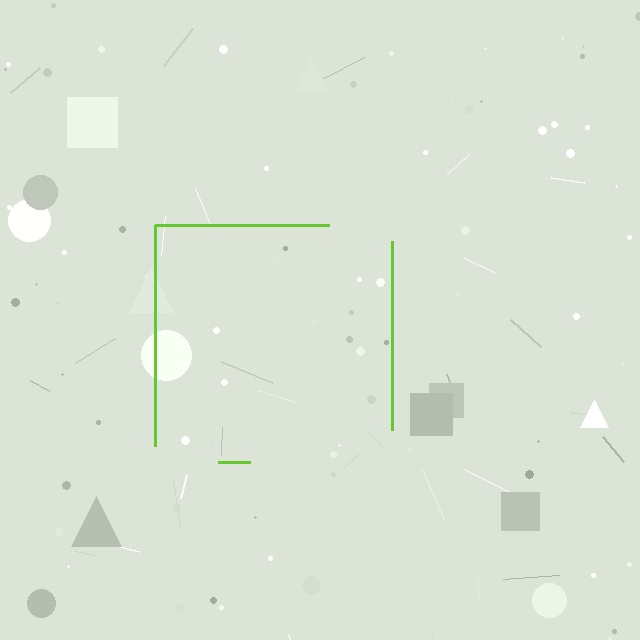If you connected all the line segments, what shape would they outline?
They would outline a square.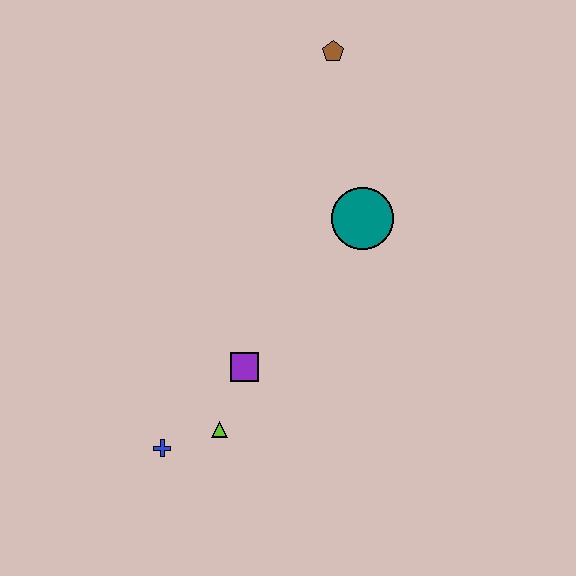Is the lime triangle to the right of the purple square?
No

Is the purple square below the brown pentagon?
Yes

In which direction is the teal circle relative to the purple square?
The teal circle is above the purple square.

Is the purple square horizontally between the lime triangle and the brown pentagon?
Yes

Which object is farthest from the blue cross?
The brown pentagon is farthest from the blue cross.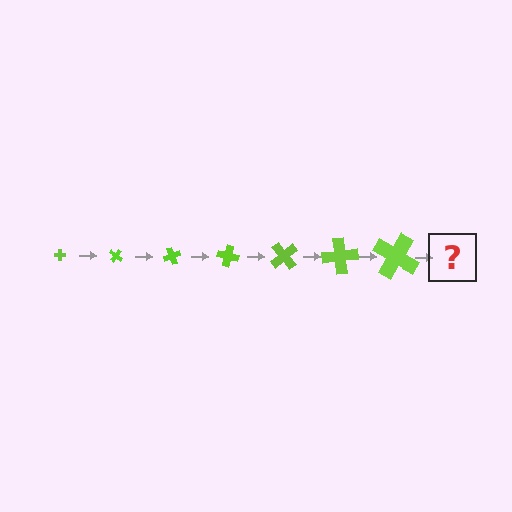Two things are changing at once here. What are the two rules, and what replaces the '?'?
The two rules are that the cross grows larger each step and it rotates 35 degrees each step. The '?' should be a cross, larger than the previous one and rotated 245 degrees from the start.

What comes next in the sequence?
The next element should be a cross, larger than the previous one and rotated 245 degrees from the start.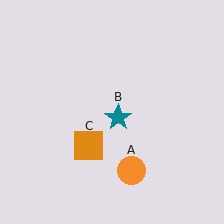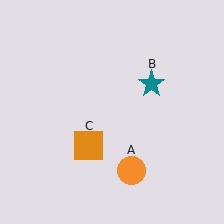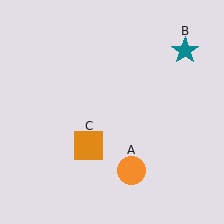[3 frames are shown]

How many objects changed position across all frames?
1 object changed position: teal star (object B).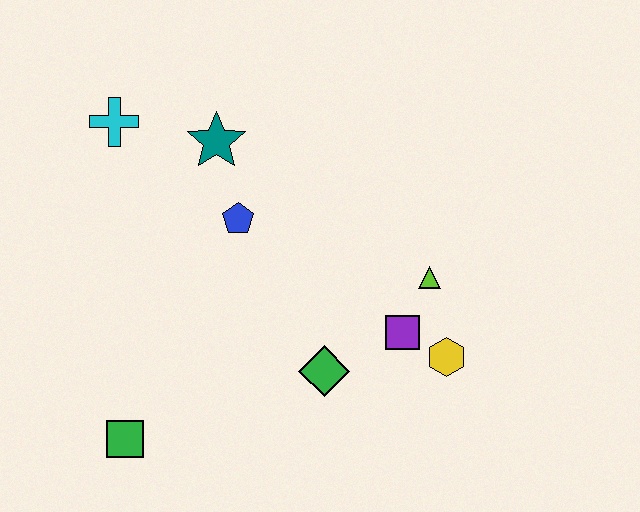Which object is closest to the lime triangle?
The purple square is closest to the lime triangle.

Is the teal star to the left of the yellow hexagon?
Yes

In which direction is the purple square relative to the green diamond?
The purple square is to the right of the green diamond.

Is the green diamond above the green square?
Yes